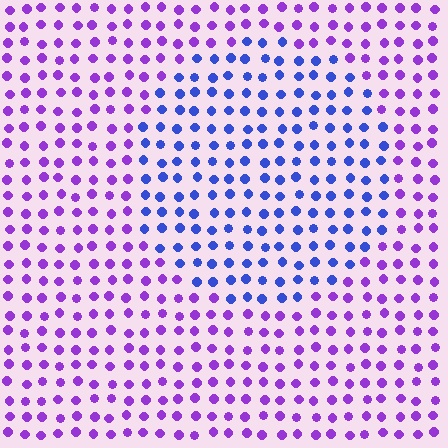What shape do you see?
I see a circle.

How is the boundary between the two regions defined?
The boundary is defined purely by a slight shift in hue (about 46 degrees). Spacing, size, and orientation are identical on both sides.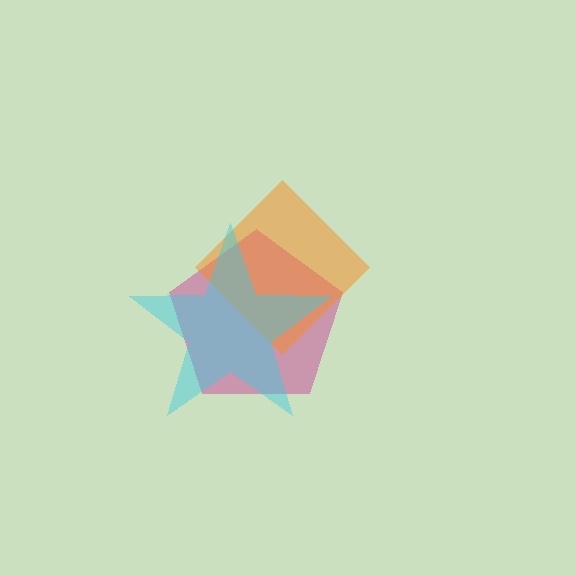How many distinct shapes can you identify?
There are 3 distinct shapes: a magenta pentagon, an orange diamond, a cyan star.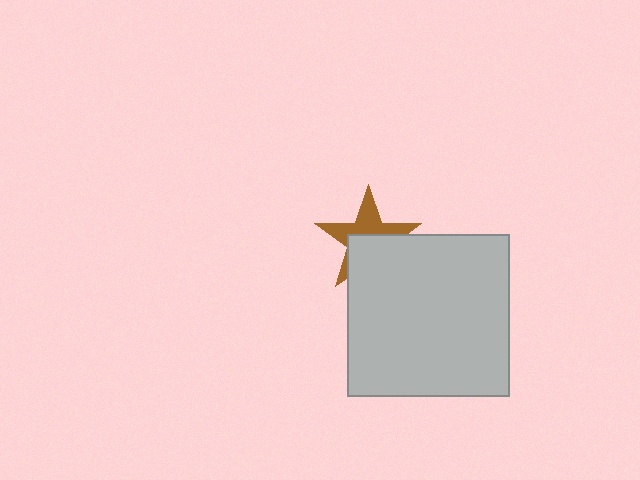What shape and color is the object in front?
The object in front is a light gray square.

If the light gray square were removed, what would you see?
You would see the complete brown star.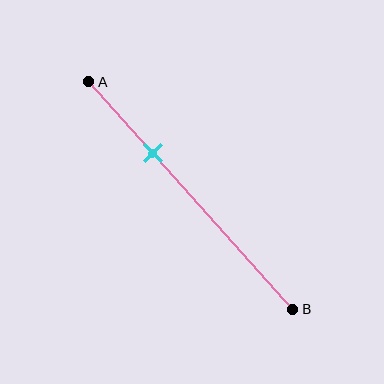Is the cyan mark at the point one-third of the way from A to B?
Yes, the mark is approximately at the one-third point.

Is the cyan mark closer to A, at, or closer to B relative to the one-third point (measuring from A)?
The cyan mark is approximately at the one-third point of segment AB.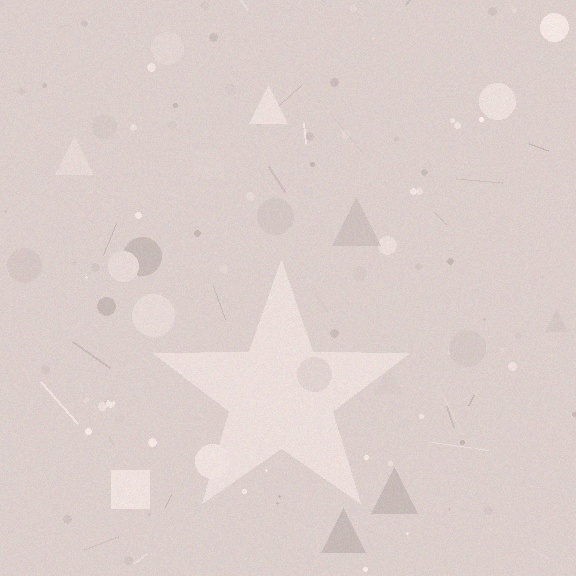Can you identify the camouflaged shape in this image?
The camouflaged shape is a star.